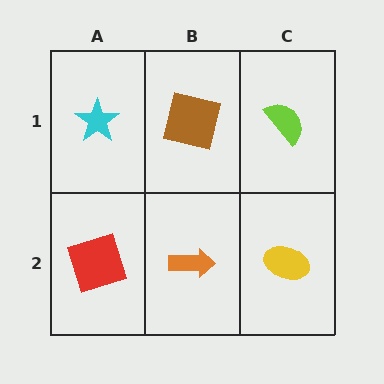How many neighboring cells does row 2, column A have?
2.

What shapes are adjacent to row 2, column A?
A cyan star (row 1, column A), an orange arrow (row 2, column B).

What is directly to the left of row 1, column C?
A brown square.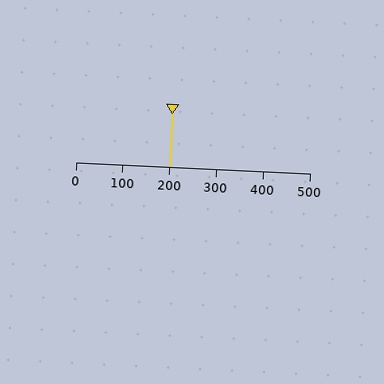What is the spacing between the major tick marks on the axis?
The major ticks are spaced 100 apart.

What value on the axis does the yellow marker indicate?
The marker indicates approximately 200.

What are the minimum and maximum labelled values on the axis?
The axis runs from 0 to 500.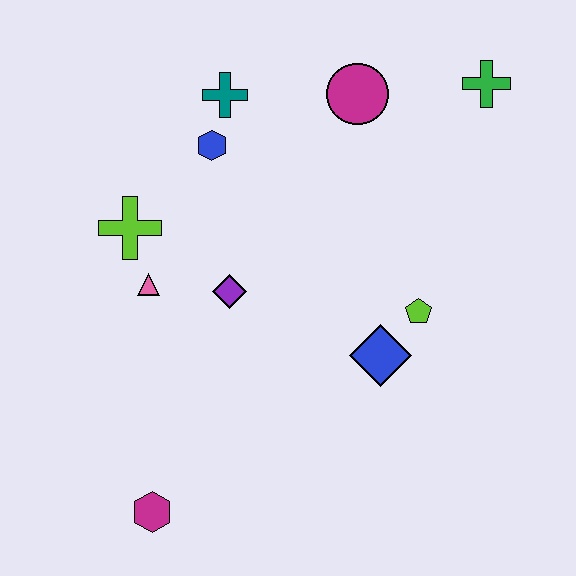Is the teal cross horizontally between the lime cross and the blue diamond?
Yes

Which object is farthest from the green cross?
The magenta hexagon is farthest from the green cross.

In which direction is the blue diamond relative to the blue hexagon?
The blue diamond is below the blue hexagon.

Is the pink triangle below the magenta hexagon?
No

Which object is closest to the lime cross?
The pink triangle is closest to the lime cross.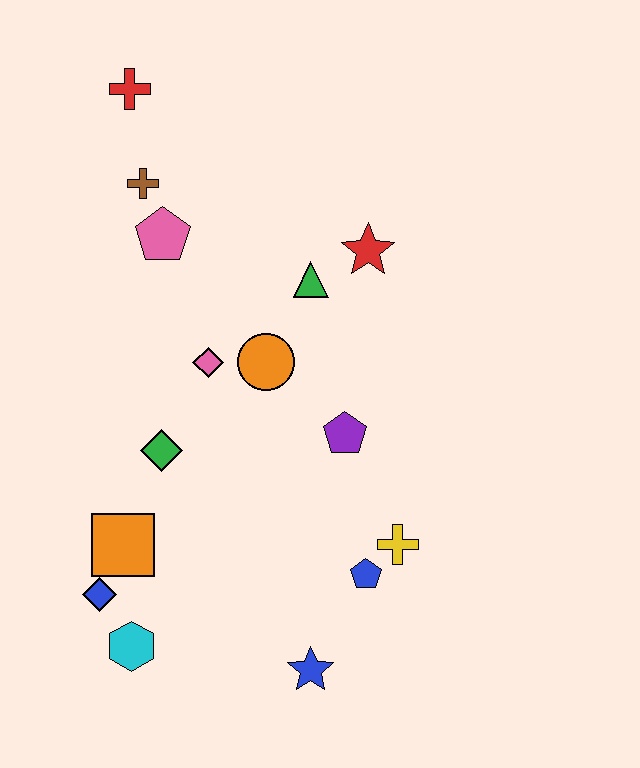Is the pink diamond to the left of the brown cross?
No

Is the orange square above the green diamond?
No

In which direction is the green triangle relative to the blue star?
The green triangle is above the blue star.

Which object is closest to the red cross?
The brown cross is closest to the red cross.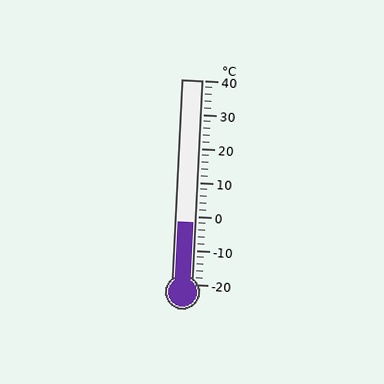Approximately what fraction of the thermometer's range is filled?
The thermometer is filled to approximately 30% of its range.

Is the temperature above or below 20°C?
The temperature is below 20°C.